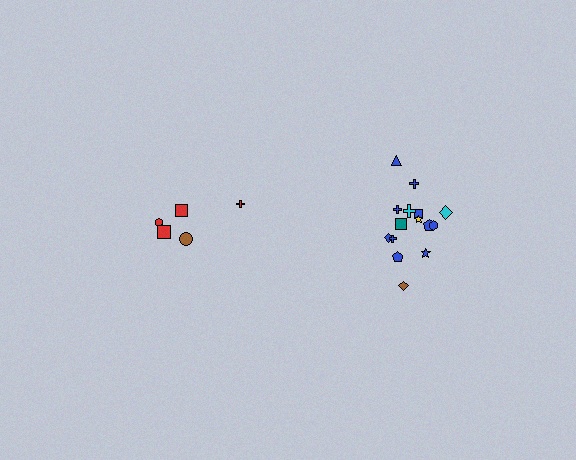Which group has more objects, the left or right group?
The right group.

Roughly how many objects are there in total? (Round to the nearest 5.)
Roughly 20 objects in total.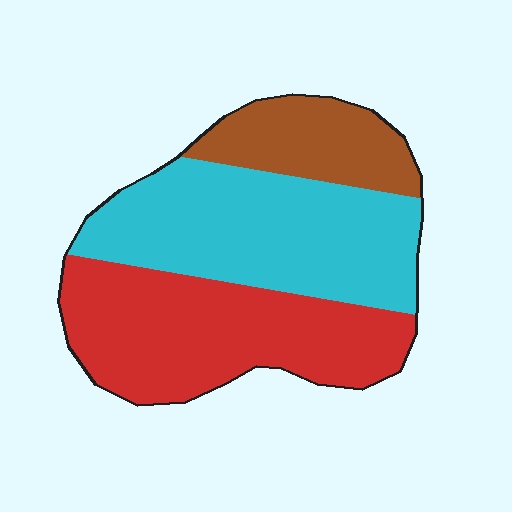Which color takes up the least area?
Brown, at roughly 20%.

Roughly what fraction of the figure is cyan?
Cyan takes up about two fifths (2/5) of the figure.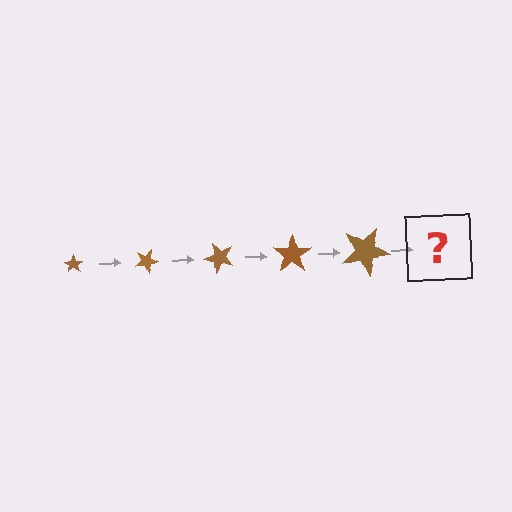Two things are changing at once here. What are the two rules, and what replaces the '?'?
The two rules are that the star grows larger each step and it rotates 25 degrees each step. The '?' should be a star, larger than the previous one and rotated 125 degrees from the start.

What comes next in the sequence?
The next element should be a star, larger than the previous one and rotated 125 degrees from the start.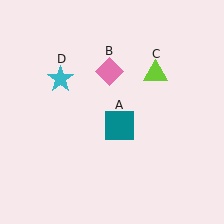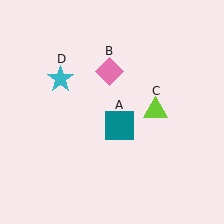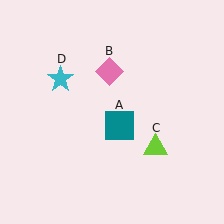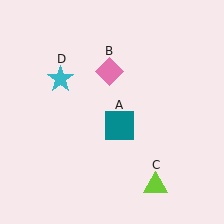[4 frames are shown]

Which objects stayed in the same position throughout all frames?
Teal square (object A) and pink diamond (object B) and cyan star (object D) remained stationary.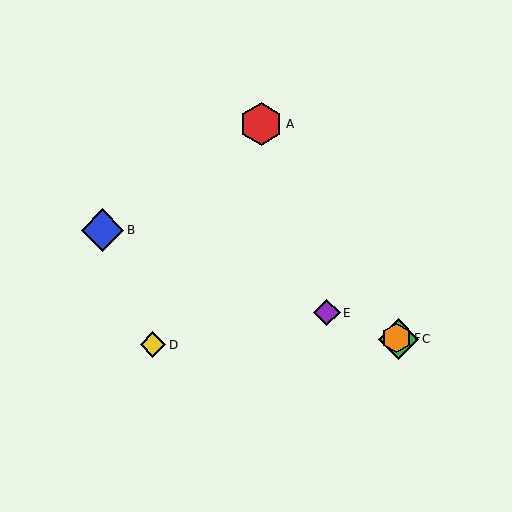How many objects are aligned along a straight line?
4 objects (B, C, E, F) are aligned along a straight line.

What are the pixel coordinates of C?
Object C is at (399, 339).